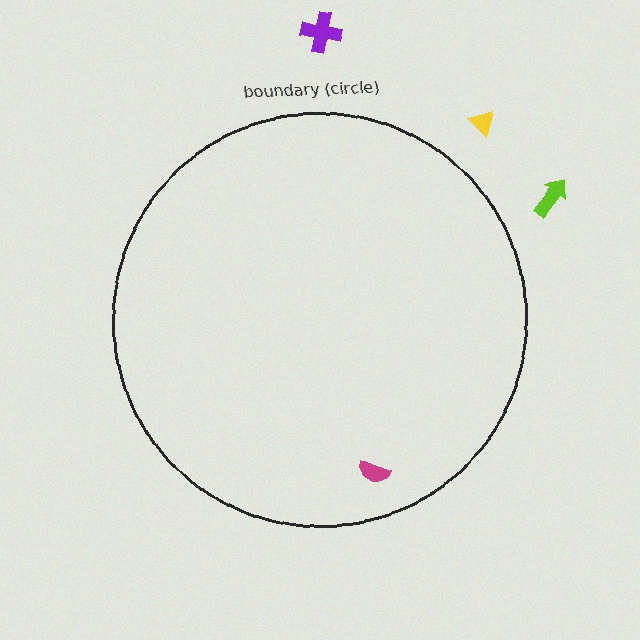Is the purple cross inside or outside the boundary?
Outside.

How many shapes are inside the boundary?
1 inside, 3 outside.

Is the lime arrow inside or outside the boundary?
Outside.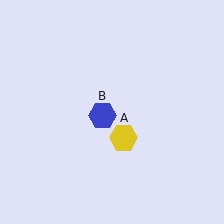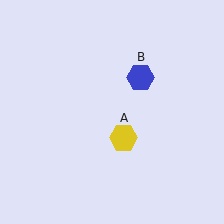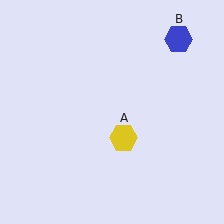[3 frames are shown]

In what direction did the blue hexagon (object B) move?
The blue hexagon (object B) moved up and to the right.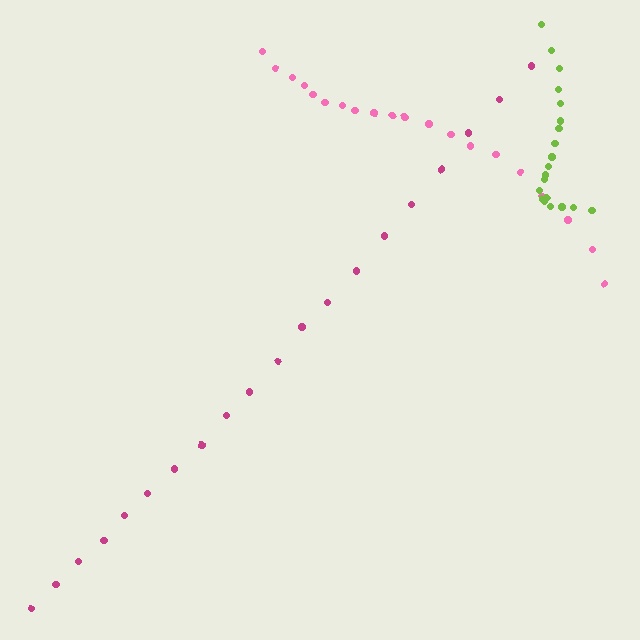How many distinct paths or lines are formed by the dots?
There are 3 distinct paths.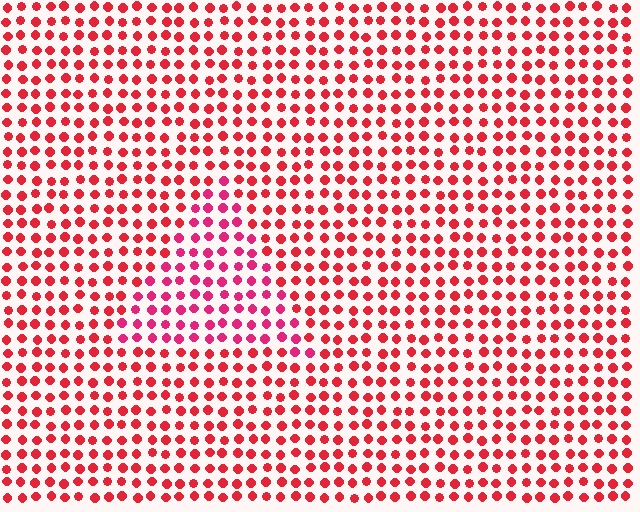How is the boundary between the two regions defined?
The boundary is defined purely by a slight shift in hue (about 22 degrees). Spacing, size, and orientation are identical on both sides.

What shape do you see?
I see a triangle.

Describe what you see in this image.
The image is filled with small red elements in a uniform arrangement. A triangle-shaped region is visible where the elements are tinted to a slightly different hue, forming a subtle color boundary.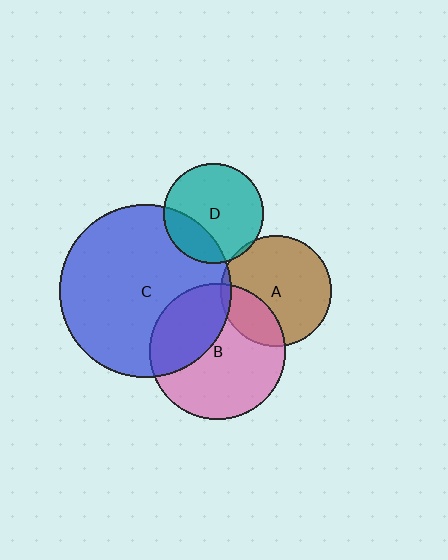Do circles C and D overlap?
Yes.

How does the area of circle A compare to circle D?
Approximately 1.2 times.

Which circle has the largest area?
Circle C (blue).